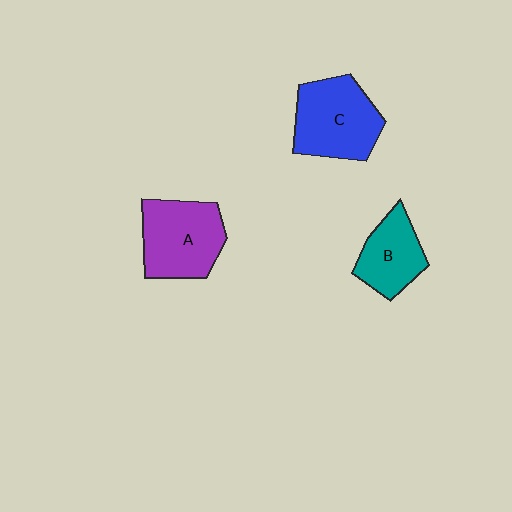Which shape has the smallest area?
Shape B (teal).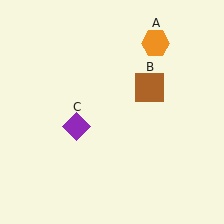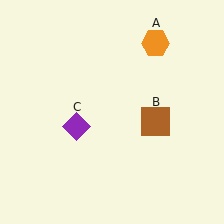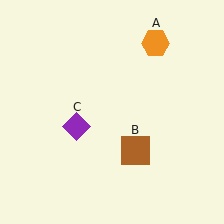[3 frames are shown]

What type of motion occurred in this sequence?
The brown square (object B) rotated clockwise around the center of the scene.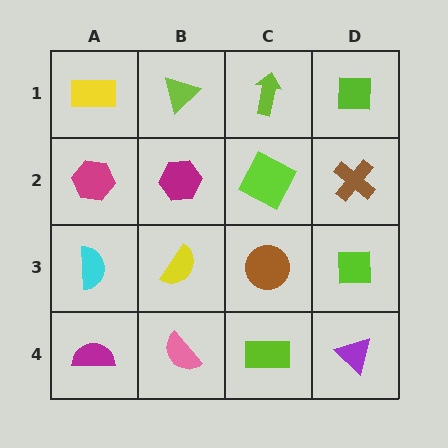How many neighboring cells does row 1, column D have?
2.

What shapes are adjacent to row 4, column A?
A cyan semicircle (row 3, column A), a pink semicircle (row 4, column B).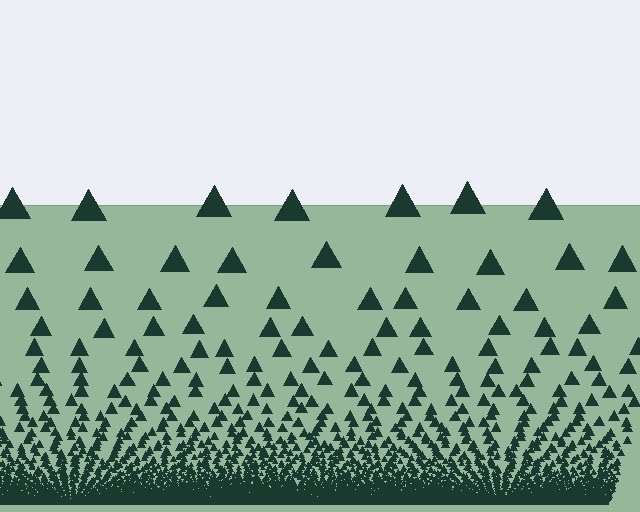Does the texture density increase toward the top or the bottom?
Density increases toward the bottom.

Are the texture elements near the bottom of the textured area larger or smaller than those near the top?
Smaller. The gradient is inverted — elements near the bottom are smaller and denser.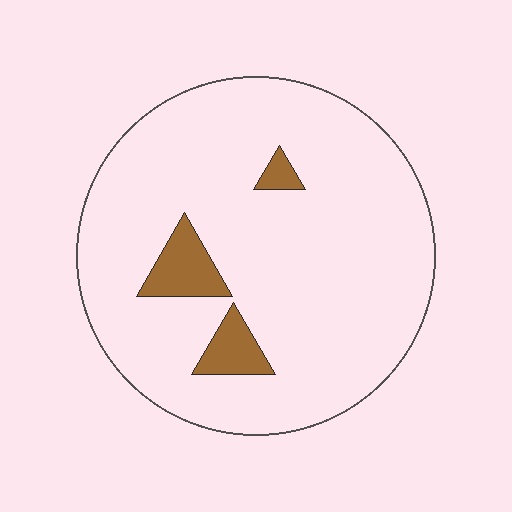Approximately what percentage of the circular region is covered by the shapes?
Approximately 10%.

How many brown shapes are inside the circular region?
3.